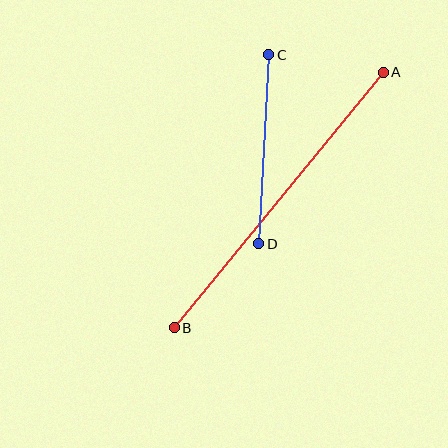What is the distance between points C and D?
The distance is approximately 189 pixels.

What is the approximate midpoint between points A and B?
The midpoint is at approximately (279, 200) pixels.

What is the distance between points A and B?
The distance is approximately 330 pixels.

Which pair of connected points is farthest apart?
Points A and B are farthest apart.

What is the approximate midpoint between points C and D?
The midpoint is at approximately (264, 149) pixels.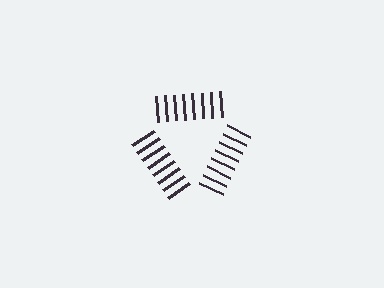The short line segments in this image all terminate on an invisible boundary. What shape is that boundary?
An illusory triangle — the line segments terminate on its edges but no continuous stroke is drawn.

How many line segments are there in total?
24 — 8 along each of the 3 edges.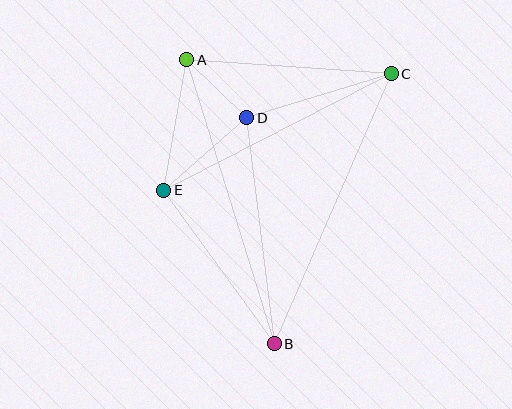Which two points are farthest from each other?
Points A and B are farthest from each other.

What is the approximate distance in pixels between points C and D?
The distance between C and D is approximately 151 pixels.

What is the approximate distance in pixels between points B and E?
The distance between B and E is approximately 189 pixels.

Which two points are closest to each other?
Points A and D are closest to each other.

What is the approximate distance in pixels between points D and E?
The distance between D and E is approximately 110 pixels.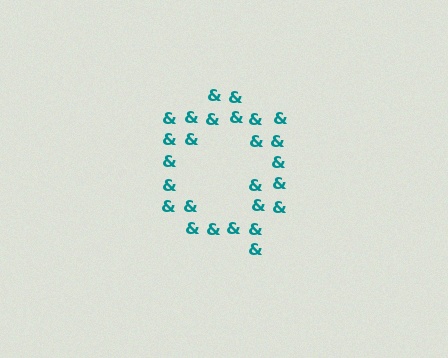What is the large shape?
The large shape is the letter Q.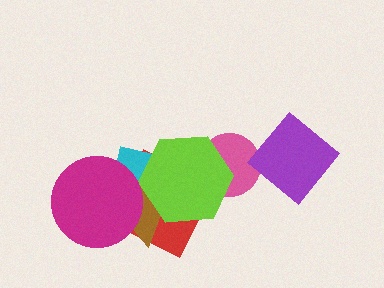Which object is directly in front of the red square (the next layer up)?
The cyan square is directly in front of the red square.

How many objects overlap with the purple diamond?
0 objects overlap with the purple diamond.